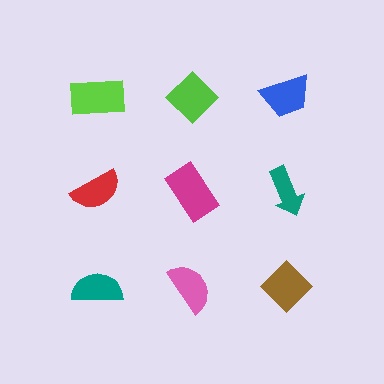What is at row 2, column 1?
A red semicircle.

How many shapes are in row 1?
3 shapes.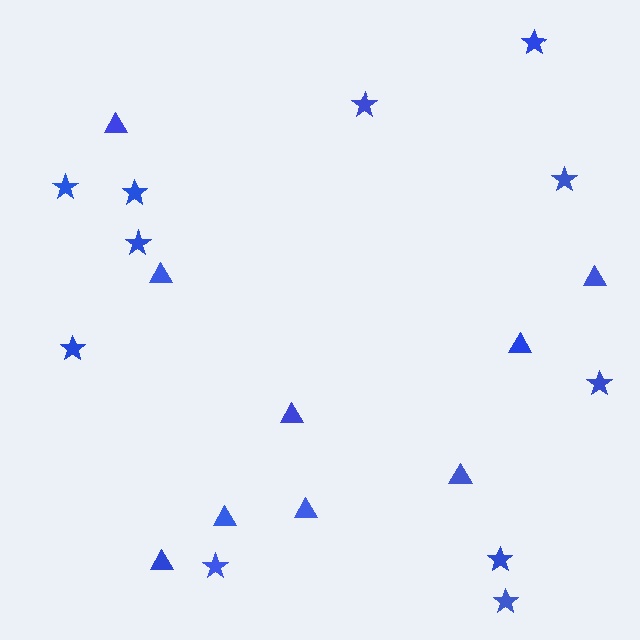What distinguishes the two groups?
There are 2 groups: one group of triangles (9) and one group of stars (11).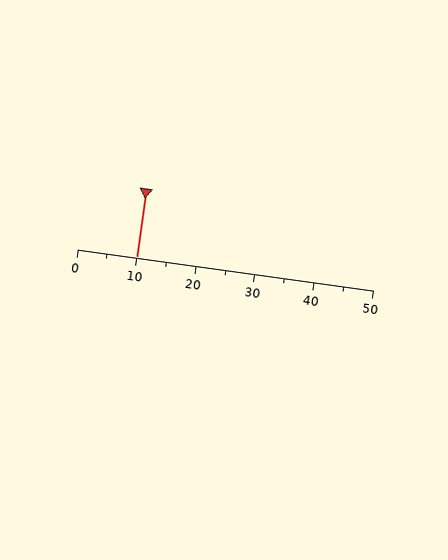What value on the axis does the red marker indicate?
The marker indicates approximately 10.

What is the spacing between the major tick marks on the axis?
The major ticks are spaced 10 apart.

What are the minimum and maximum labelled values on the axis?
The axis runs from 0 to 50.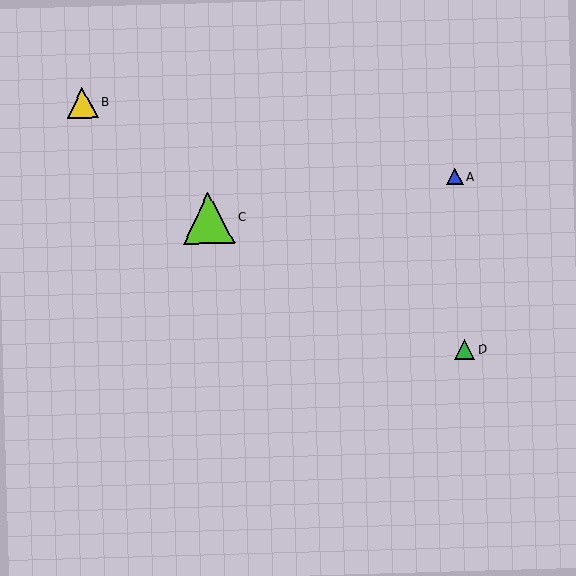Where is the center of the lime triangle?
The center of the lime triangle is at (209, 218).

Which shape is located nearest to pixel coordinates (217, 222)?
The lime triangle (labeled C) at (209, 218) is nearest to that location.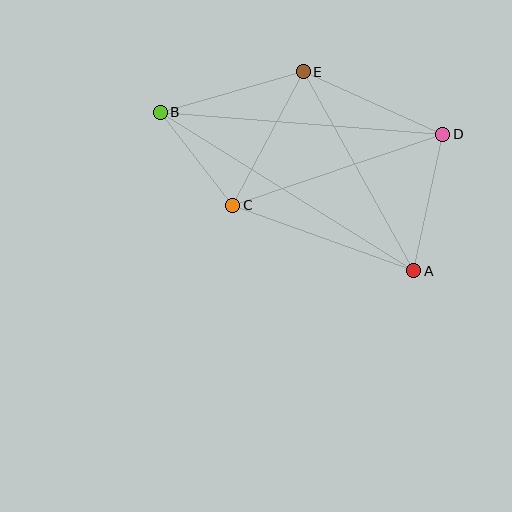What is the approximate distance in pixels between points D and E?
The distance between D and E is approximately 153 pixels.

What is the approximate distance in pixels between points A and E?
The distance between A and E is approximately 228 pixels.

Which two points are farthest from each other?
Points A and B are farthest from each other.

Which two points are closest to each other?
Points B and C are closest to each other.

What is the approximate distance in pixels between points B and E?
The distance between B and E is approximately 149 pixels.